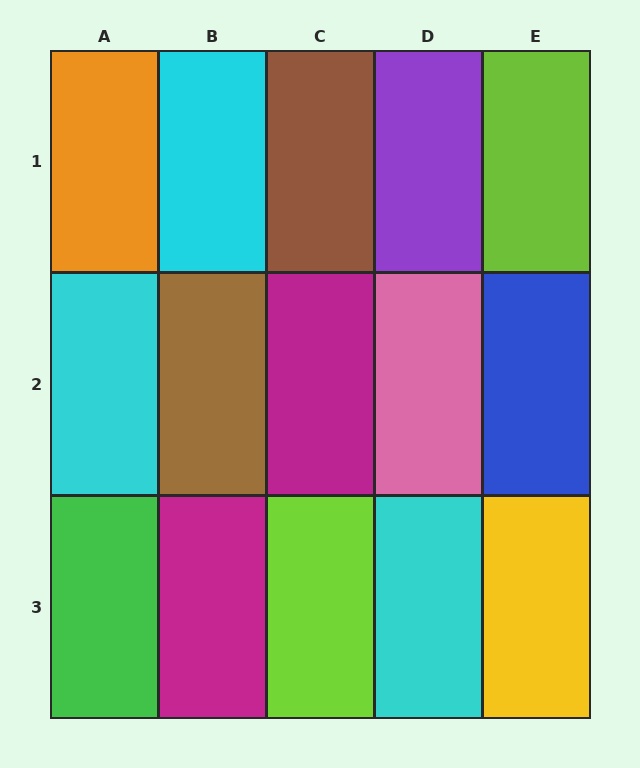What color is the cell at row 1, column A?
Orange.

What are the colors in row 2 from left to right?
Cyan, brown, magenta, pink, blue.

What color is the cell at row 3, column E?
Yellow.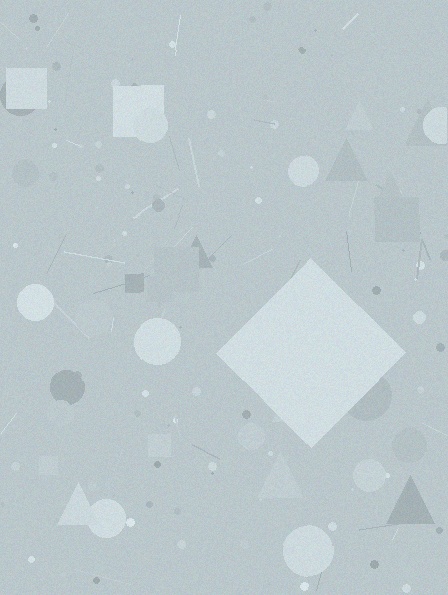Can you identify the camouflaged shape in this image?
The camouflaged shape is a diamond.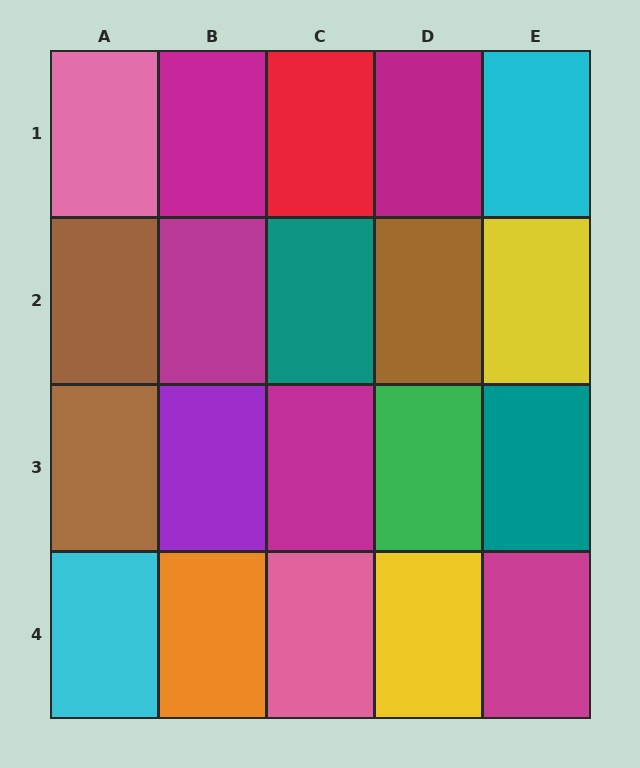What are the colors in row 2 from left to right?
Brown, magenta, teal, brown, yellow.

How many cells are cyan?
2 cells are cyan.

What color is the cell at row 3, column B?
Purple.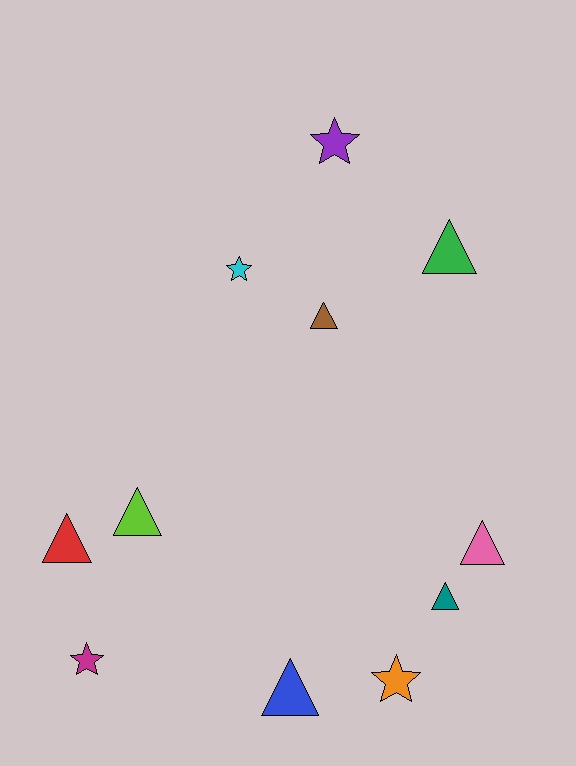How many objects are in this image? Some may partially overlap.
There are 11 objects.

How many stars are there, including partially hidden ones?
There are 4 stars.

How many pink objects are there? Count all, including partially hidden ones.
There is 1 pink object.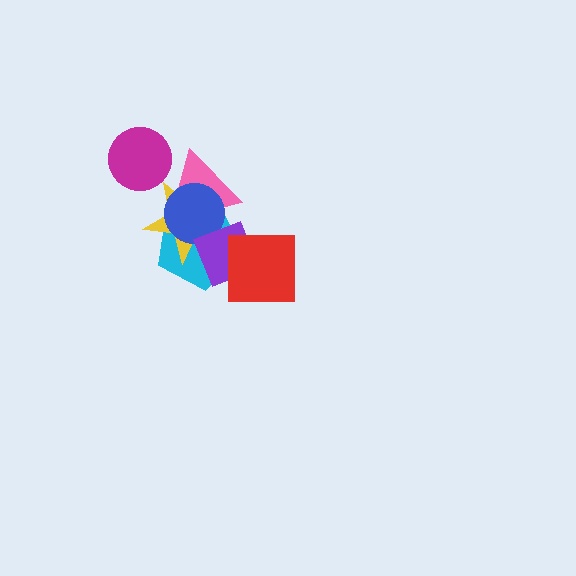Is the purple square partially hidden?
Yes, it is partially covered by another shape.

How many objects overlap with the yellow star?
4 objects overlap with the yellow star.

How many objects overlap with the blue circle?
3 objects overlap with the blue circle.